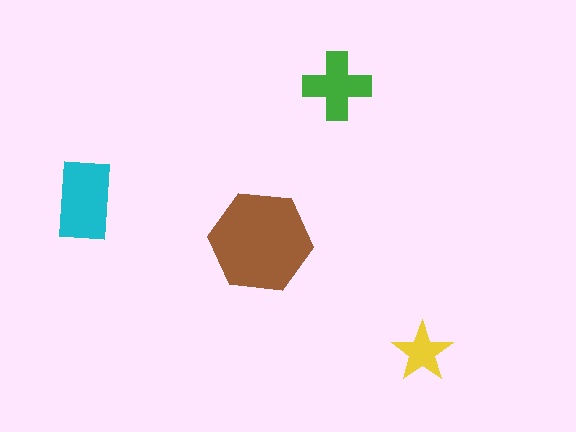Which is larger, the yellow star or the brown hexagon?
The brown hexagon.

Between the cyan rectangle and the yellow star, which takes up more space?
The cyan rectangle.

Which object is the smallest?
The yellow star.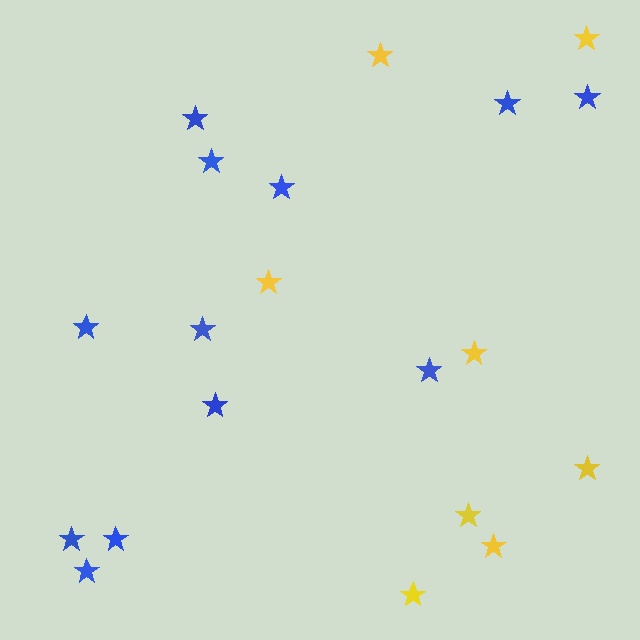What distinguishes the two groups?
There are 2 groups: one group of blue stars (12) and one group of yellow stars (8).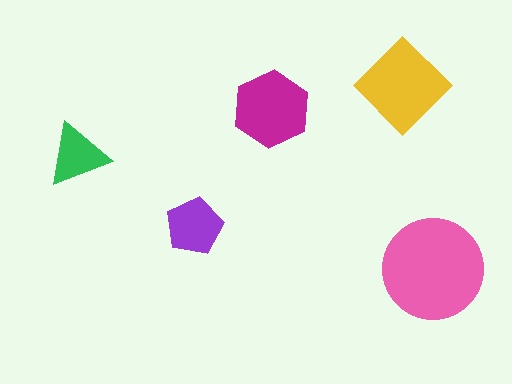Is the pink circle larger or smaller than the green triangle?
Larger.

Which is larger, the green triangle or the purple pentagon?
The purple pentagon.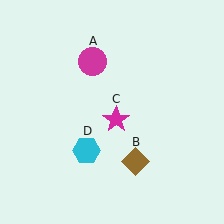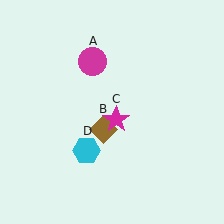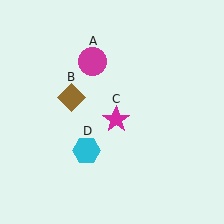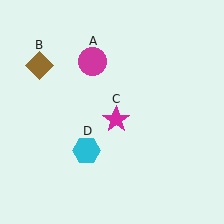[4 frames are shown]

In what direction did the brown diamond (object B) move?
The brown diamond (object B) moved up and to the left.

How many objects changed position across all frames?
1 object changed position: brown diamond (object B).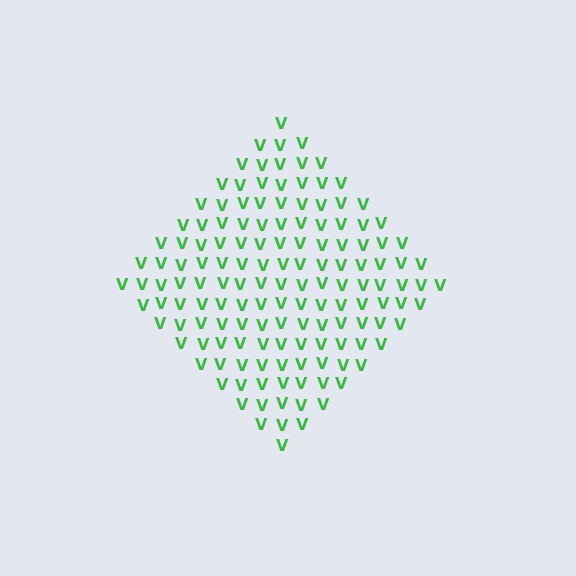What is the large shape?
The large shape is a diamond.